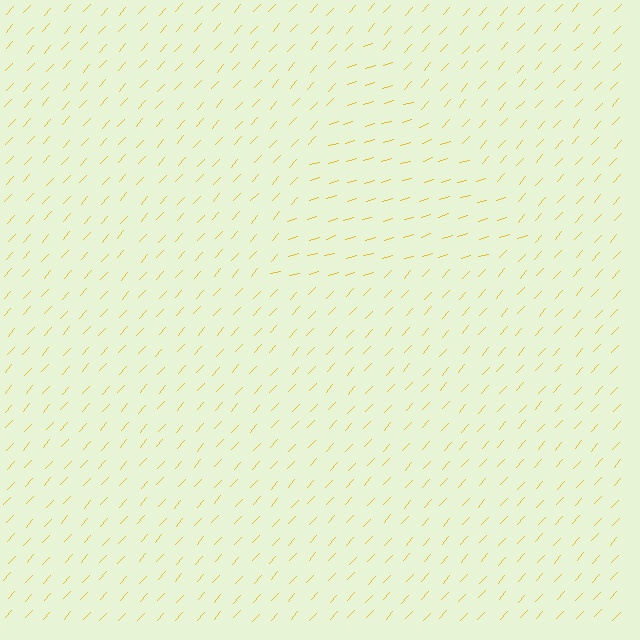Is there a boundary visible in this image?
Yes, there is a texture boundary formed by a change in line orientation.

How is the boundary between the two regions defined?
The boundary is defined purely by a change in line orientation (approximately 31 degrees difference). All lines are the same color and thickness.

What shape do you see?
I see a triangle.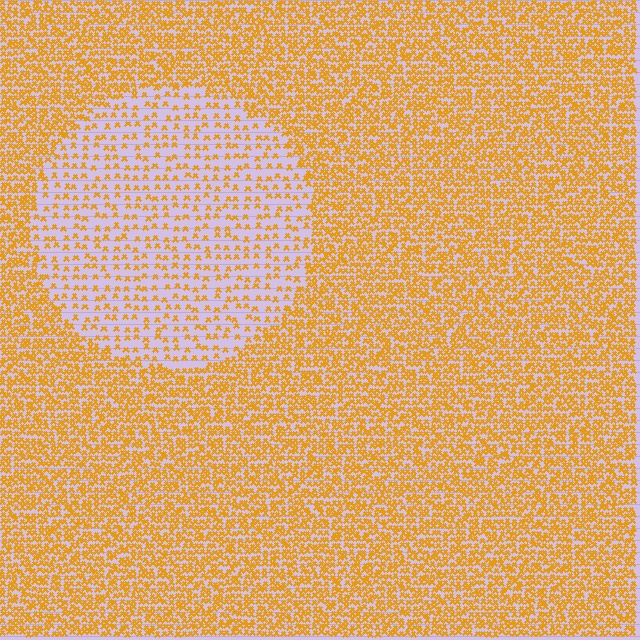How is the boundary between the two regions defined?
The boundary is defined by a change in element density (approximately 2.6x ratio). All elements are the same color, size, and shape.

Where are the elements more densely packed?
The elements are more densely packed outside the circle boundary.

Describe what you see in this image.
The image contains small orange elements arranged at two different densities. A circle-shaped region is visible where the elements are less densely packed than the surrounding area.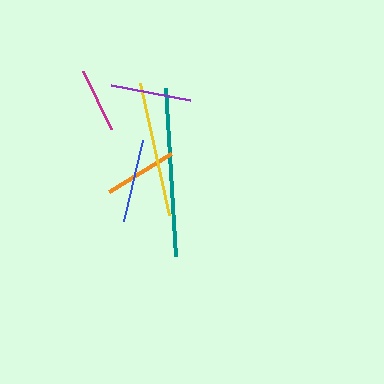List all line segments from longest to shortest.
From longest to shortest: teal, yellow, blue, purple, orange, magenta.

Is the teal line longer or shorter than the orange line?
The teal line is longer than the orange line.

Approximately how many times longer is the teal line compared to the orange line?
The teal line is approximately 2.3 times the length of the orange line.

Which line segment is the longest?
The teal line is the longest at approximately 168 pixels.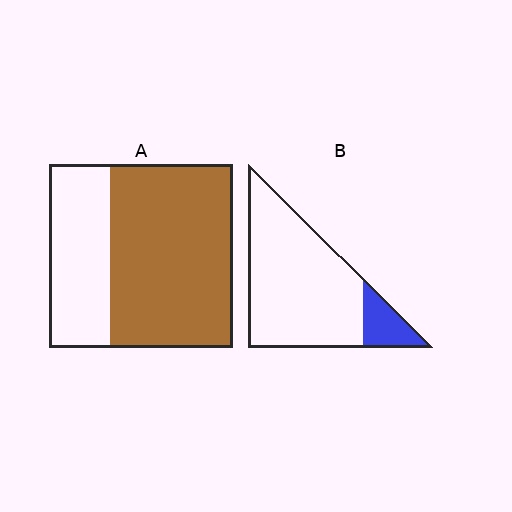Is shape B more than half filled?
No.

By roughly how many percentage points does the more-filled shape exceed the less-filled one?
By roughly 50 percentage points (A over B).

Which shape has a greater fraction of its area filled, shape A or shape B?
Shape A.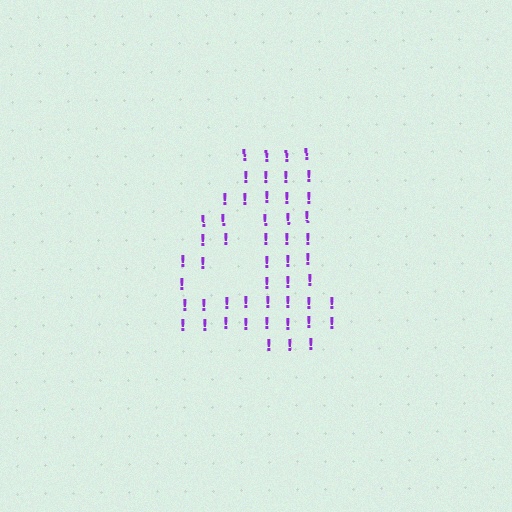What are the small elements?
The small elements are exclamation marks.